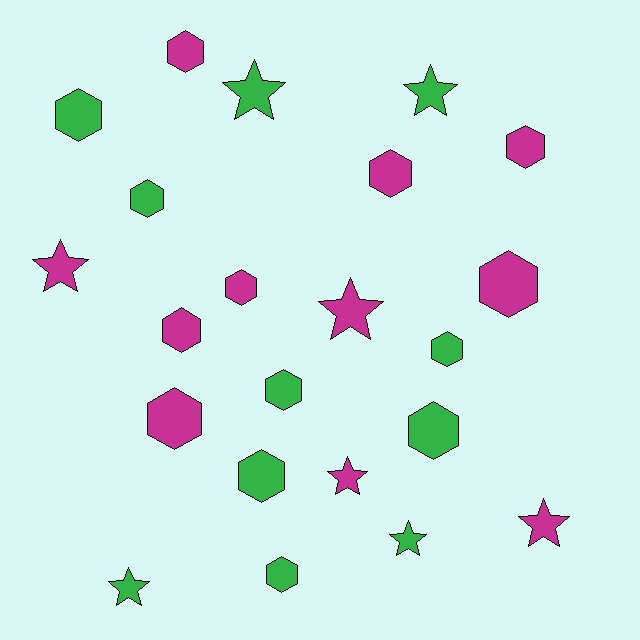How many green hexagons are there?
There are 7 green hexagons.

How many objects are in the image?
There are 22 objects.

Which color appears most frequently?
Magenta, with 11 objects.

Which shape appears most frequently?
Hexagon, with 14 objects.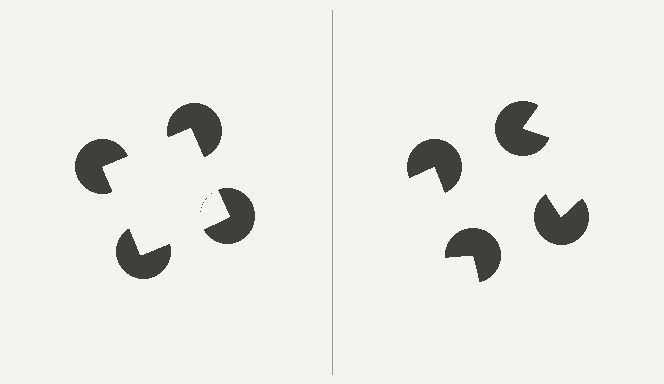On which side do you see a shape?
An illusory square appears on the left side. On the right side the wedge cuts are rotated, so no coherent shape forms.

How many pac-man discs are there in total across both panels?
8 — 4 on each side.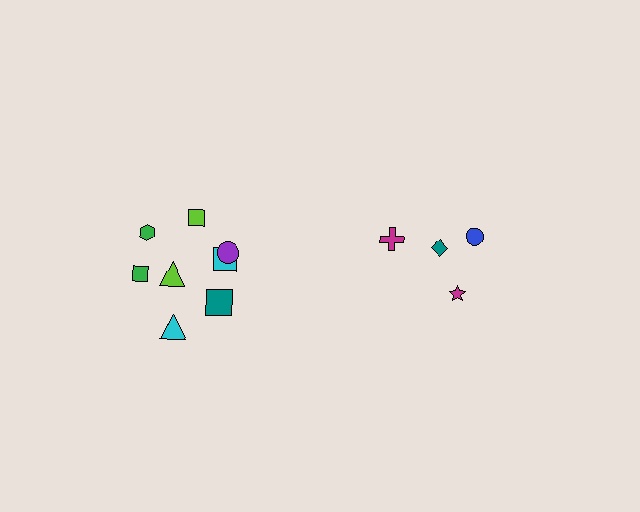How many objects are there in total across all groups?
There are 12 objects.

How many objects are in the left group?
There are 8 objects.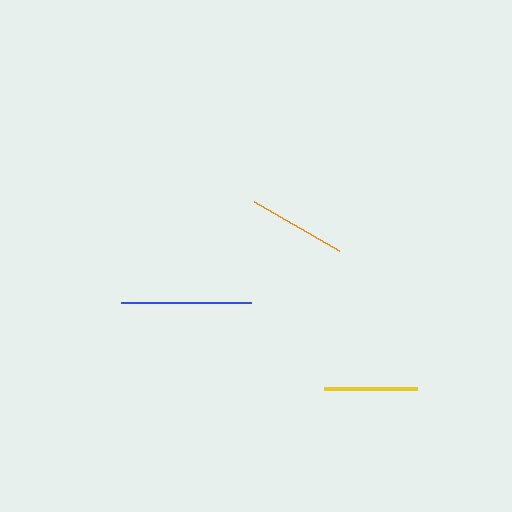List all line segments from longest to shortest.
From longest to shortest: blue, orange, yellow.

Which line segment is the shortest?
The yellow line is the shortest at approximately 92 pixels.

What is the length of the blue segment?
The blue segment is approximately 130 pixels long.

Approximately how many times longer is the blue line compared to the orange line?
The blue line is approximately 1.3 times the length of the orange line.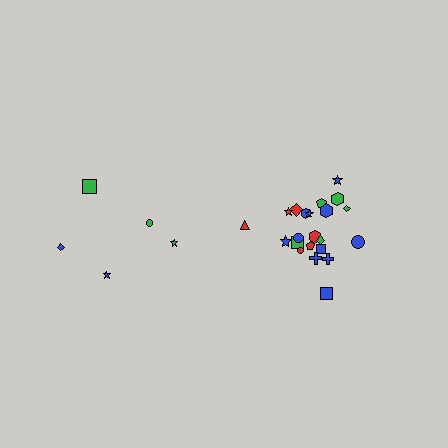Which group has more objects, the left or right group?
The right group.